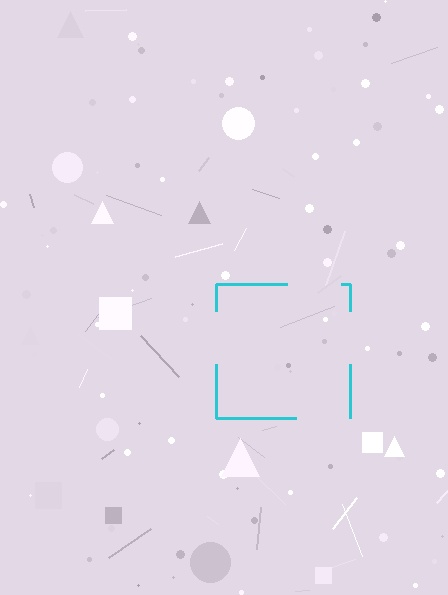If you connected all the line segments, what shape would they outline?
They would outline a square.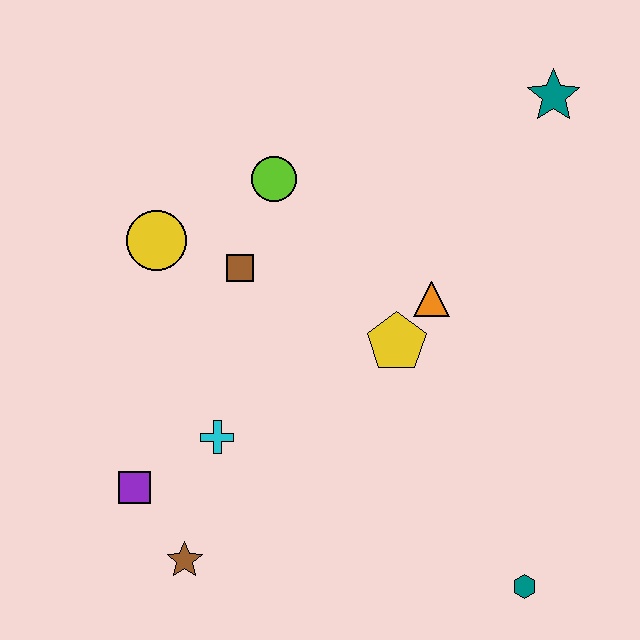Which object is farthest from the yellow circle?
The teal hexagon is farthest from the yellow circle.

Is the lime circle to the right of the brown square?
Yes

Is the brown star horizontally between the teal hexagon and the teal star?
No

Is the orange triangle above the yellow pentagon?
Yes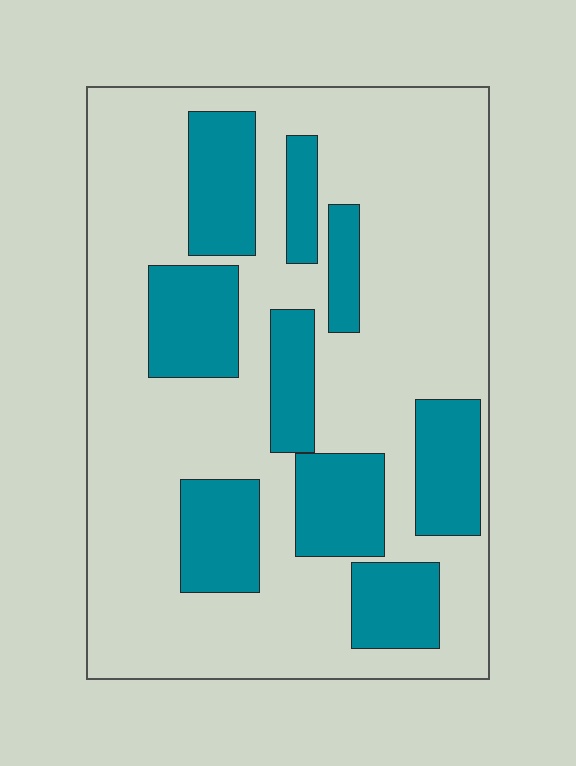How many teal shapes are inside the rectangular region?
9.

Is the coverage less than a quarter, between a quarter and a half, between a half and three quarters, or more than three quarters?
Between a quarter and a half.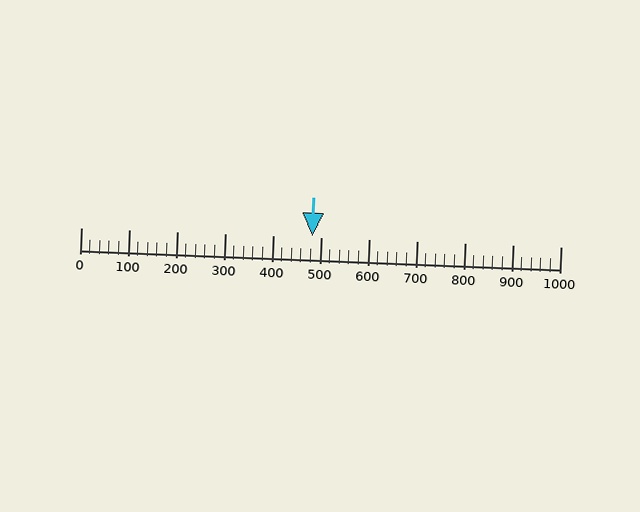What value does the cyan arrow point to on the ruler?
The cyan arrow points to approximately 483.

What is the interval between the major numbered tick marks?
The major tick marks are spaced 100 units apart.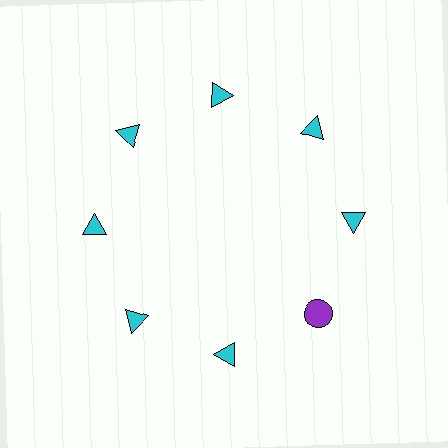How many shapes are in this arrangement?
There are 8 shapes arranged in a ring pattern.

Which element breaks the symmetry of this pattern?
The purple circle at roughly the 4 o'clock position breaks the symmetry. All other shapes are cyan triangles.